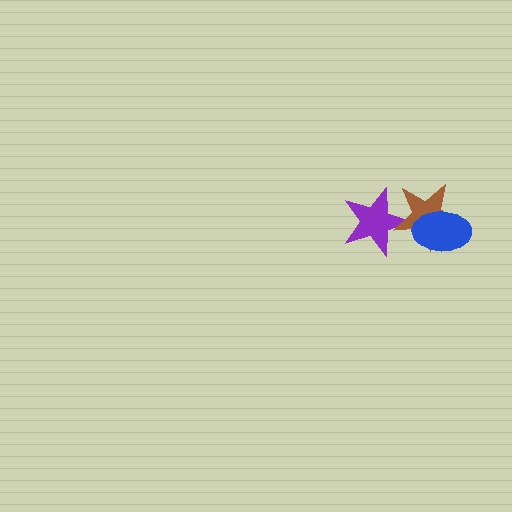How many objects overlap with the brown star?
2 objects overlap with the brown star.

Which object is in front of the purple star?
The brown star is in front of the purple star.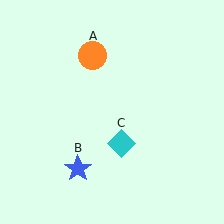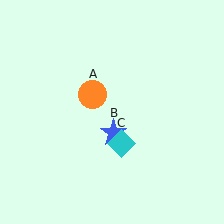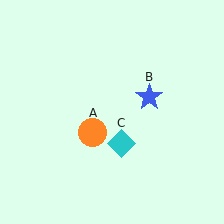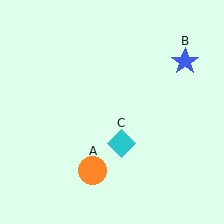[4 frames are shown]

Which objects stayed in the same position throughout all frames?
Cyan diamond (object C) remained stationary.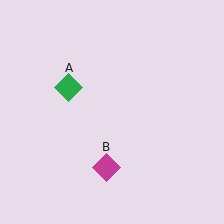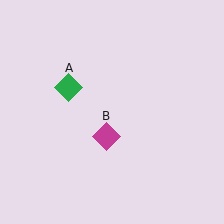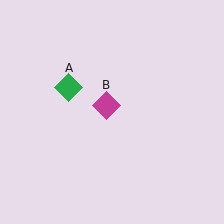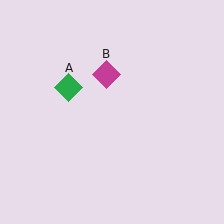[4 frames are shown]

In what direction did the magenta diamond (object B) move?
The magenta diamond (object B) moved up.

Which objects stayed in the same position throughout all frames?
Green diamond (object A) remained stationary.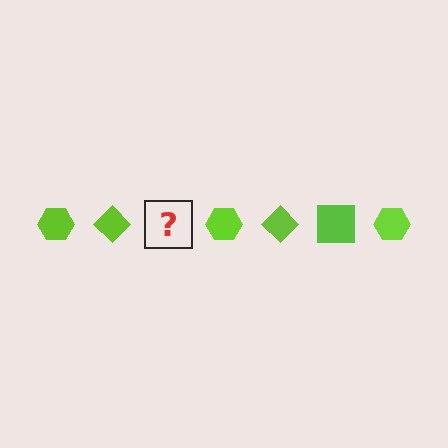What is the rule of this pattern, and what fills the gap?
The rule is that the pattern cycles through hexagon, diamond, square shapes in lime. The gap should be filled with a lime square.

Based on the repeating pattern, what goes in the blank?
The blank should be a lime square.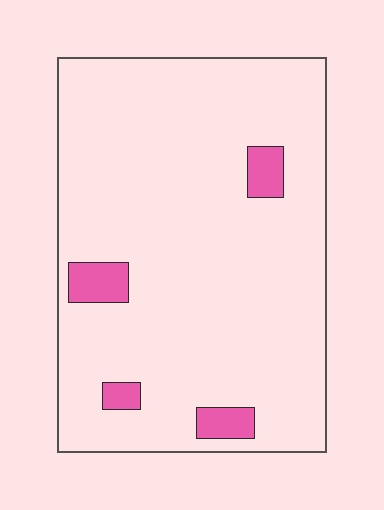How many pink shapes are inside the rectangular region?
4.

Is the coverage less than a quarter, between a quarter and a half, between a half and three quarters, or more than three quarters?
Less than a quarter.